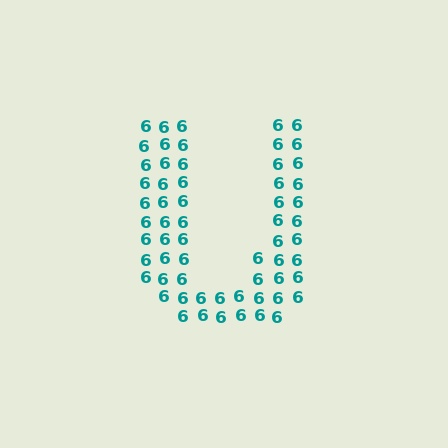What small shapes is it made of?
It is made of small digit 6's.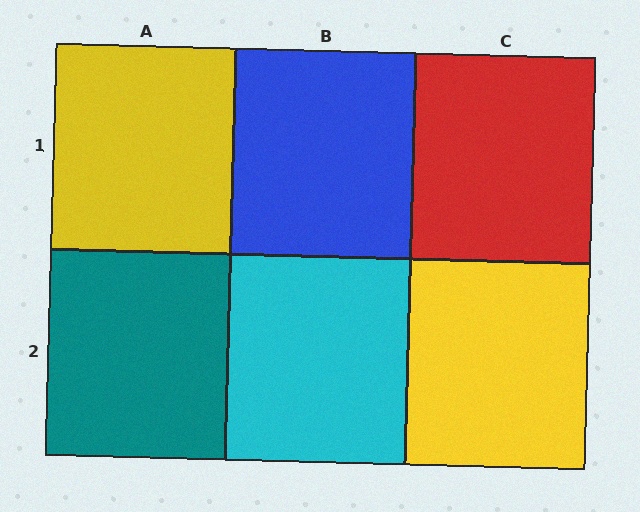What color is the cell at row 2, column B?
Cyan.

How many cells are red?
1 cell is red.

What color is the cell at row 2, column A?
Teal.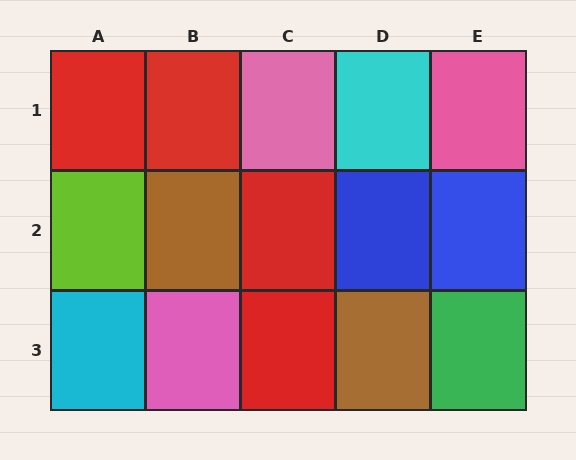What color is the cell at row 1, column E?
Pink.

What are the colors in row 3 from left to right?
Cyan, pink, red, brown, green.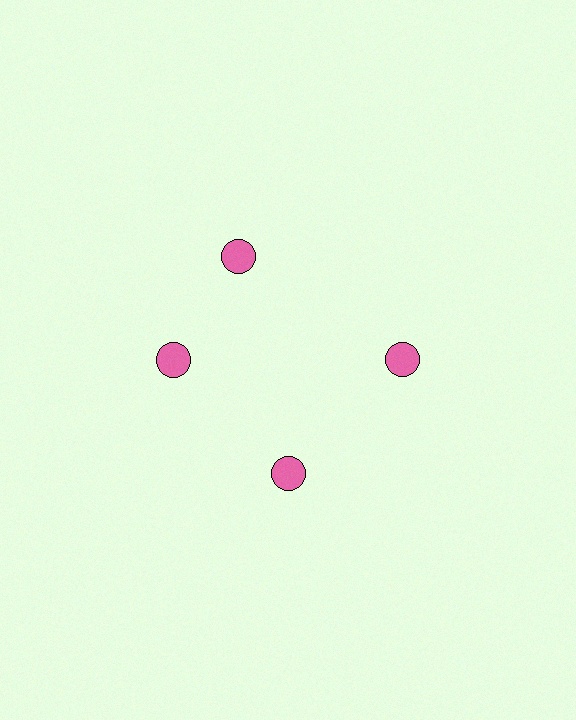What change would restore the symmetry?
The symmetry would be restored by rotating it back into even spacing with its neighbors so that all 4 circles sit at equal angles and equal distance from the center.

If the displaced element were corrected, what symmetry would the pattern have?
It would have 4-fold rotational symmetry — the pattern would map onto itself every 90 degrees.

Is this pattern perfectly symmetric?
No. The 4 pink circles are arranged in a ring, but one element near the 12 o'clock position is rotated out of alignment along the ring, breaking the 4-fold rotational symmetry.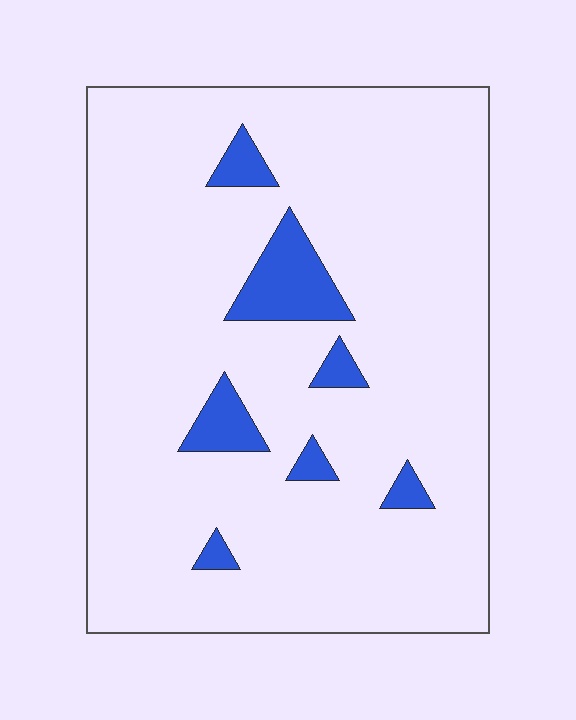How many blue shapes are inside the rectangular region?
7.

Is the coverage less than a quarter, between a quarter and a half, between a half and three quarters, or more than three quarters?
Less than a quarter.